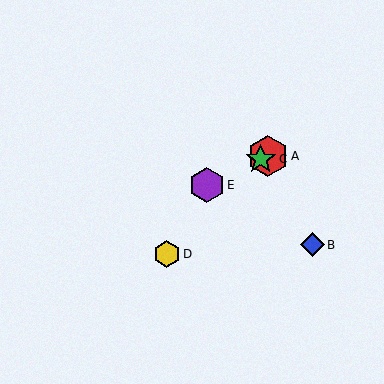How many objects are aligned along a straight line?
3 objects (A, C, E) are aligned along a straight line.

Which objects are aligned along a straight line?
Objects A, C, E are aligned along a straight line.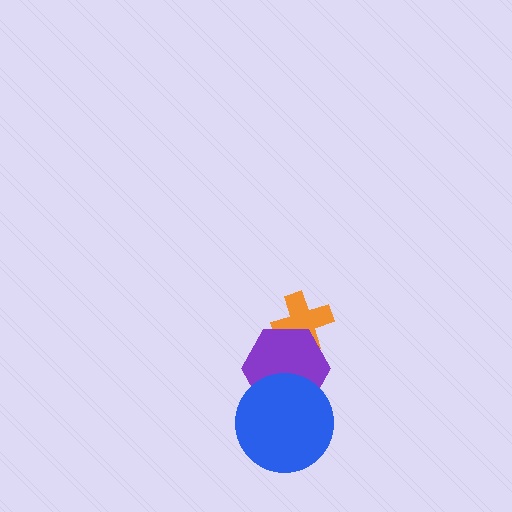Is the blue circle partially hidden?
No, no other shape covers it.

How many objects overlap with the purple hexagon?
2 objects overlap with the purple hexagon.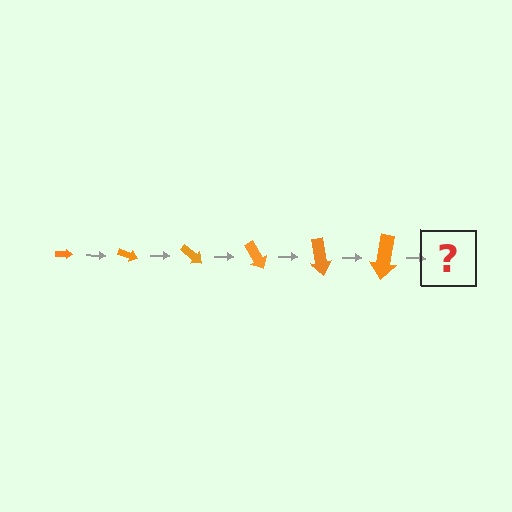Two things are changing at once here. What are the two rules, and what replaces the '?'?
The two rules are that the arrow grows larger each step and it rotates 20 degrees each step. The '?' should be an arrow, larger than the previous one and rotated 120 degrees from the start.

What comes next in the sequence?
The next element should be an arrow, larger than the previous one and rotated 120 degrees from the start.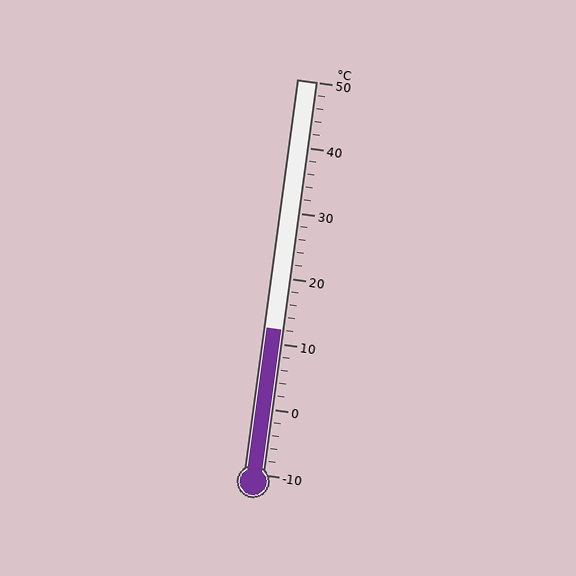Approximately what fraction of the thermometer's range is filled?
The thermometer is filled to approximately 35% of its range.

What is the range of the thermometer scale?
The thermometer scale ranges from -10°C to 50°C.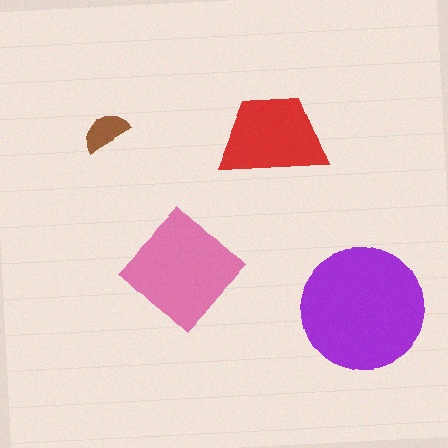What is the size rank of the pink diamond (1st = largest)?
2nd.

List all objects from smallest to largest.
The brown semicircle, the red trapezoid, the pink diamond, the purple circle.